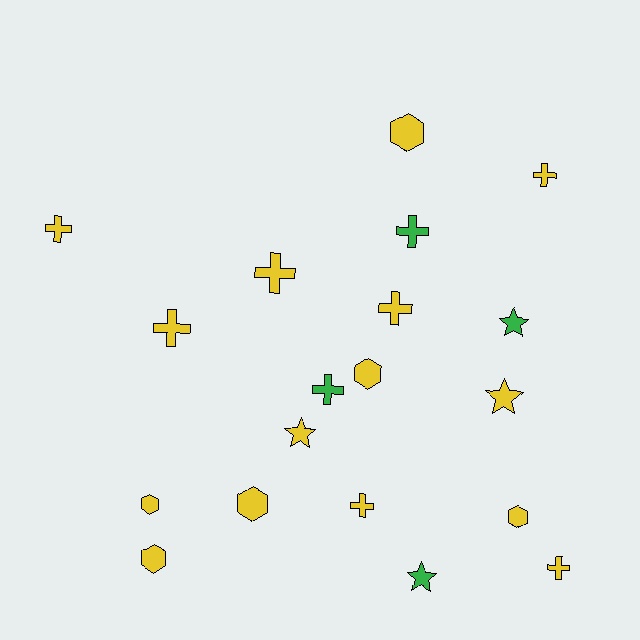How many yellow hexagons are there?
There are 6 yellow hexagons.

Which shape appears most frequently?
Cross, with 9 objects.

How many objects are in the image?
There are 19 objects.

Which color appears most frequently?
Yellow, with 15 objects.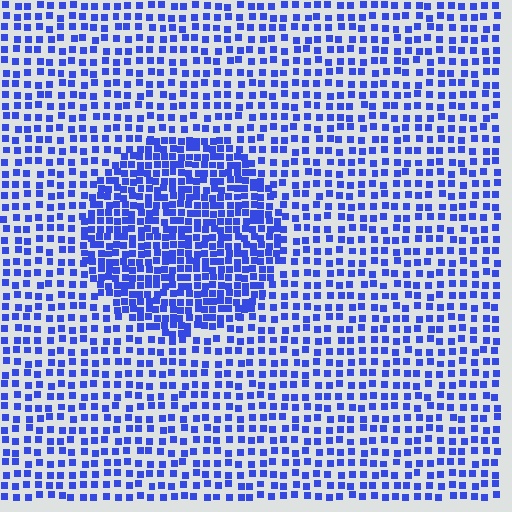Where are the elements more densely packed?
The elements are more densely packed inside the circle boundary.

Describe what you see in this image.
The image contains small blue elements arranged at two different densities. A circle-shaped region is visible where the elements are more densely packed than the surrounding area.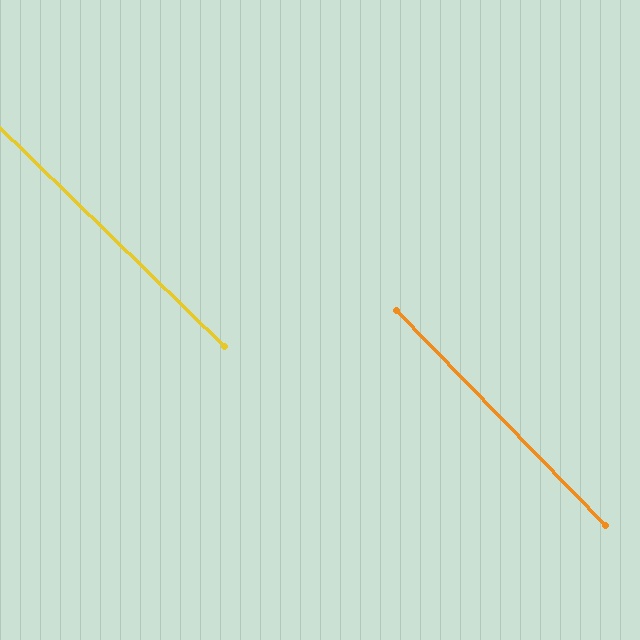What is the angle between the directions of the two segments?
Approximately 2 degrees.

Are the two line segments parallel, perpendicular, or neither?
Parallel — their directions differ by only 1.8°.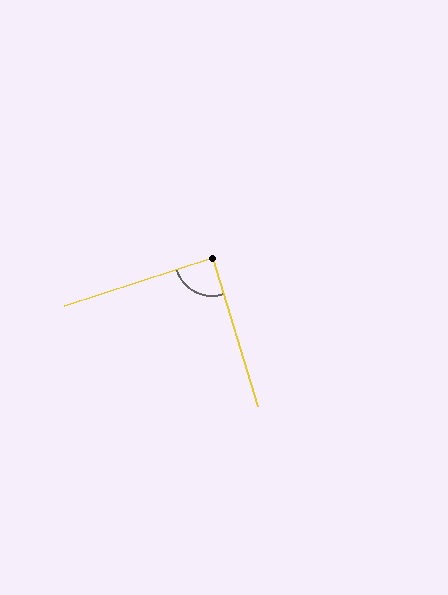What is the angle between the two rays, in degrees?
Approximately 89 degrees.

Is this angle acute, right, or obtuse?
It is approximately a right angle.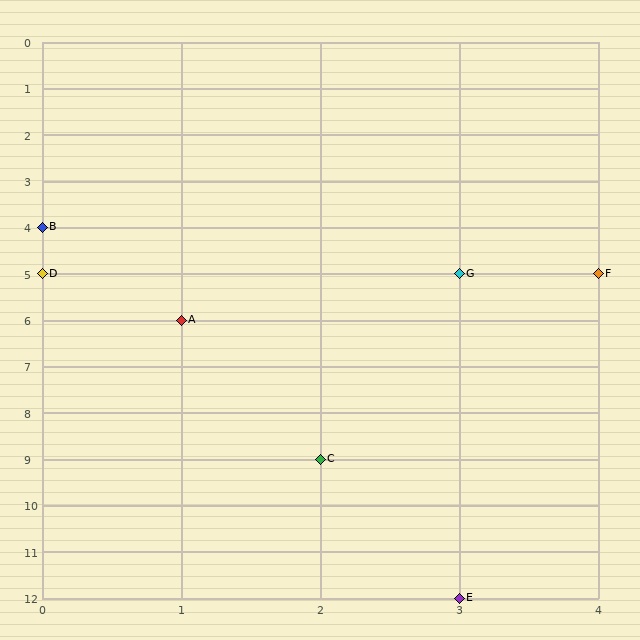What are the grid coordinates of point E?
Point E is at grid coordinates (3, 12).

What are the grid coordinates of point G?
Point G is at grid coordinates (3, 5).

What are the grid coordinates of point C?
Point C is at grid coordinates (2, 9).